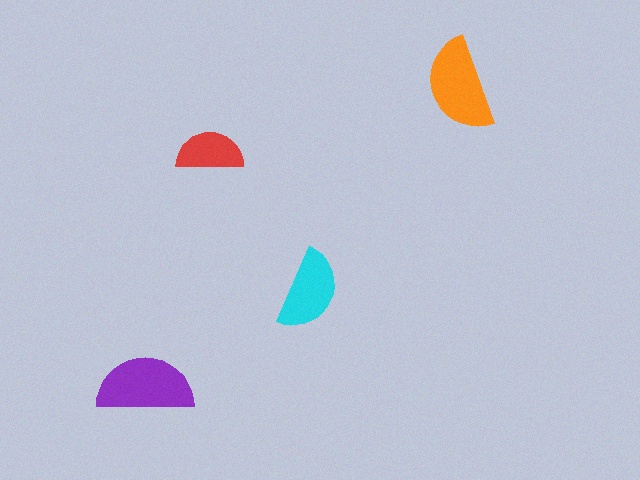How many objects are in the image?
There are 4 objects in the image.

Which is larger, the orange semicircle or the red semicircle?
The orange one.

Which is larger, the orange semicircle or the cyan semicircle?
The orange one.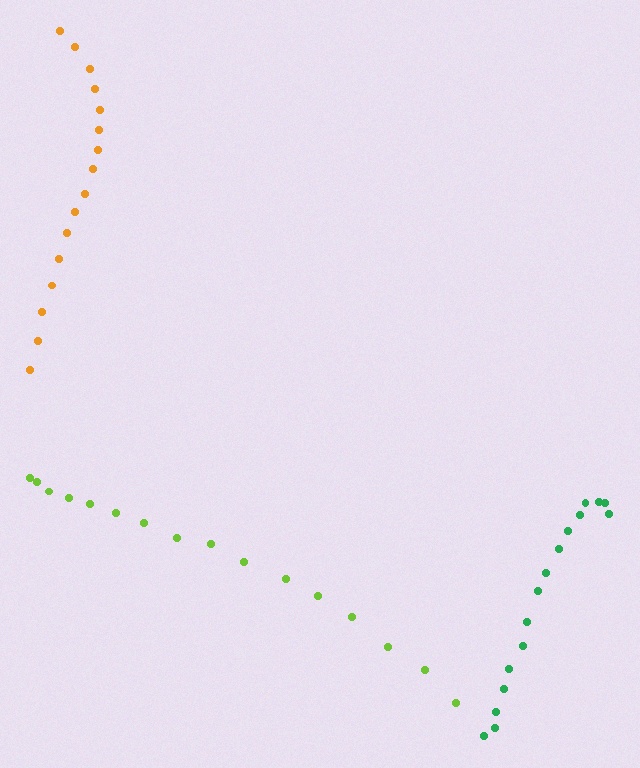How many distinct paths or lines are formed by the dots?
There are 3 distinct paths.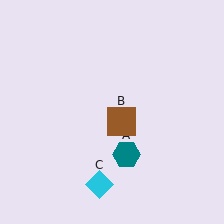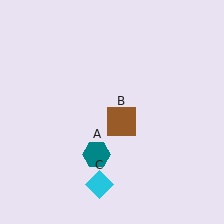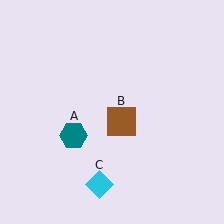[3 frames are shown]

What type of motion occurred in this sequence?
The teal hexagon (object A) rotated clockwise around the center of the scene.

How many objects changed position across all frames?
1 object changed position: teal hexagon (object A).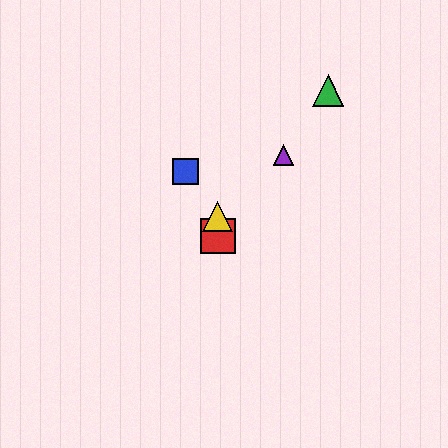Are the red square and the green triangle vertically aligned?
No, the red square is at x≈218 and the green triangle is at x≈328.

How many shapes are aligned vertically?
2 shapes (the red square, the yellow triangle) are aligned vertically.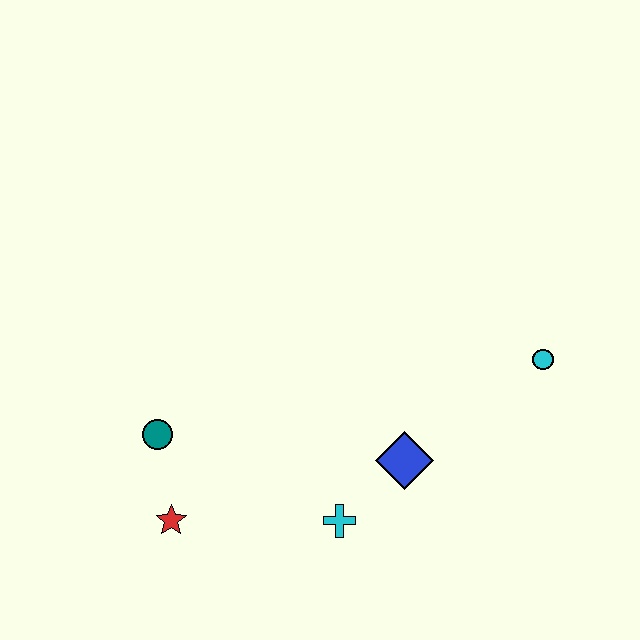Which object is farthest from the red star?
The cyan circle is farthest from the red star.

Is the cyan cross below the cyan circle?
Yes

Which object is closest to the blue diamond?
The cyan cross is closest to the blue diamond.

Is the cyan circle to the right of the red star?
Yes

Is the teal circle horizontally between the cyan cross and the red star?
No